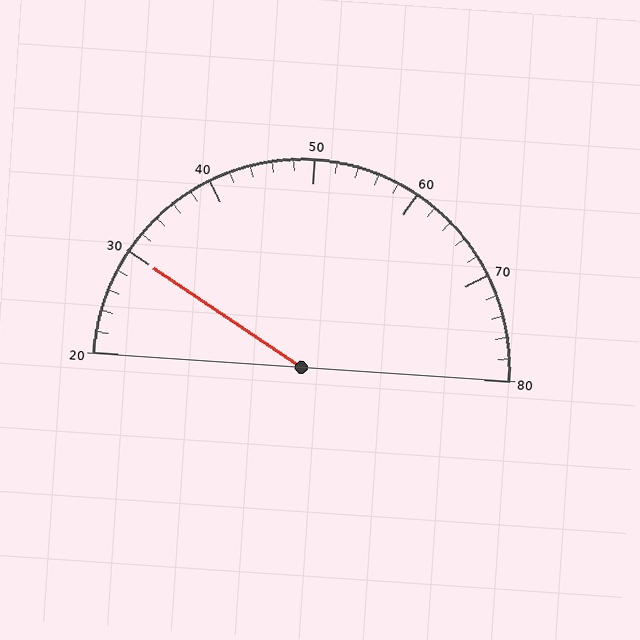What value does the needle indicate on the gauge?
The needle indicates approximately 30.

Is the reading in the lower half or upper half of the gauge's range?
The reading is in the lower half of the range (20 to 80).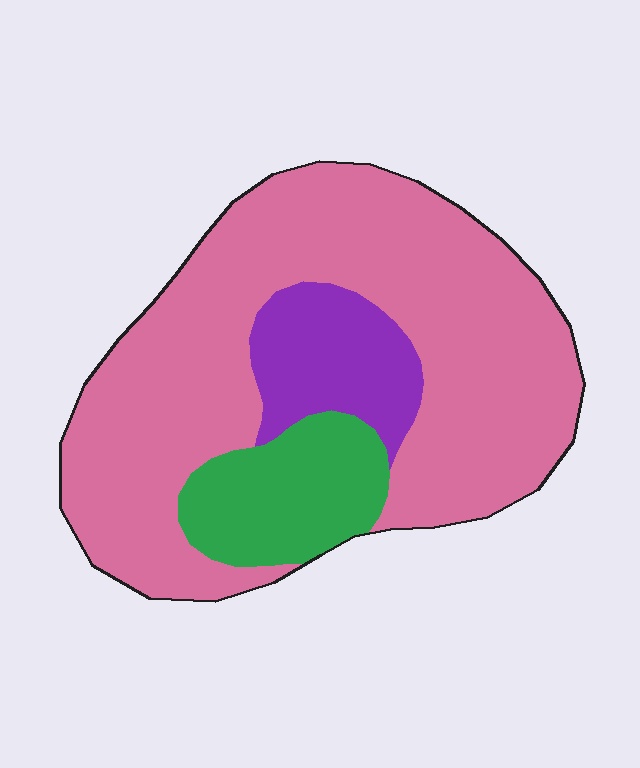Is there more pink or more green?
Pink.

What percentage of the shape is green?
Green covers roughly 15% of the shape.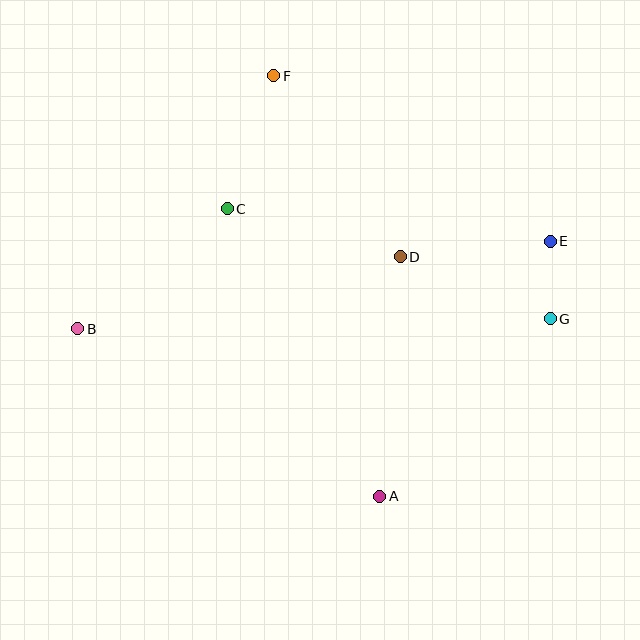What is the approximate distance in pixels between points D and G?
The distance between D and G is approximately 162 pixels.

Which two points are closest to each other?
Points E and G are closest to each other.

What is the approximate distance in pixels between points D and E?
The distance between D and E is approximately 150 pixels.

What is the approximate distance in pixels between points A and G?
The distance between A and G is approximately 246 pixels.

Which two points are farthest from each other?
Points B and E are farthest from each other.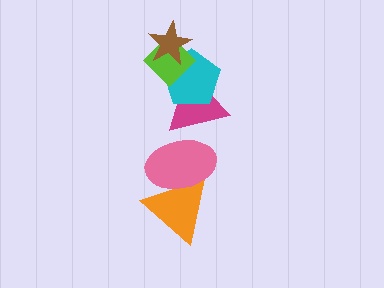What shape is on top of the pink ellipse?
The magenta triangle is on top of the pink ellipse.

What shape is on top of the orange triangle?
The pink ellipse is on top of the orange triangle.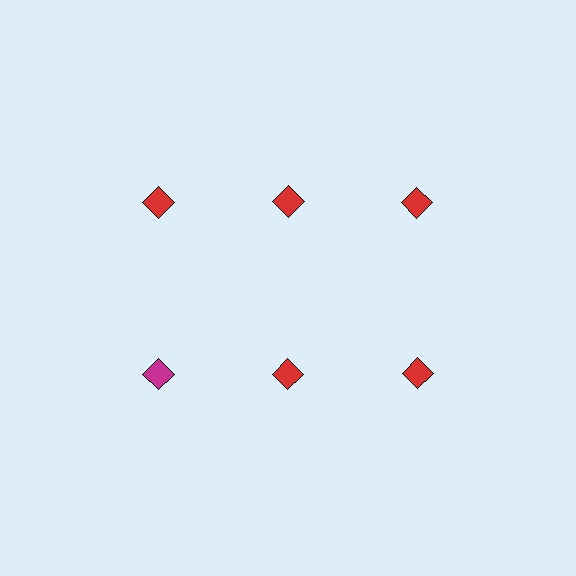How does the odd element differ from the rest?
It has a different color: magenta instead of red.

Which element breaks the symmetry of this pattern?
The magenta diamond in the second row, leftmost column breaks the symmetry. All other shapes are red diamonds.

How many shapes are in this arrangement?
There are 6 shapes arranged in a grid pattern.